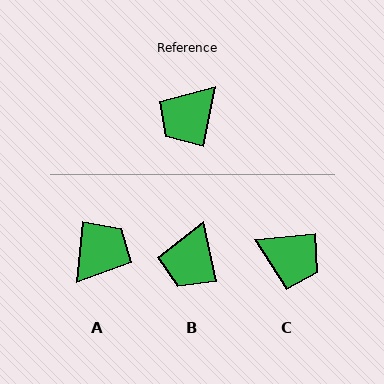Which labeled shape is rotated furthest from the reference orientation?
A, about 175 degrees away.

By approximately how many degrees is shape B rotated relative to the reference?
Approximately 23 degrees counter-clockwise.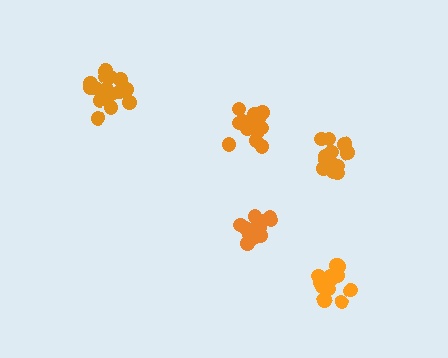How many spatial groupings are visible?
There are 5 spatial groupings.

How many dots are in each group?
Group 1: 19 dots, Group 2: 13 dots, Group 3: 19 dots, Group 4: 14 dots, Group 5: 17 dots (82 total).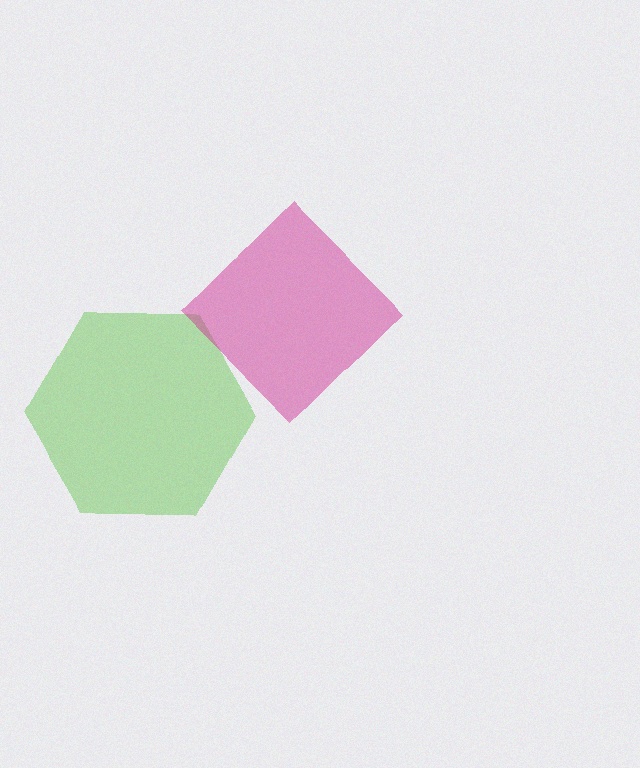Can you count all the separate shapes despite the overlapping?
Yes, there are 2 separate shapes.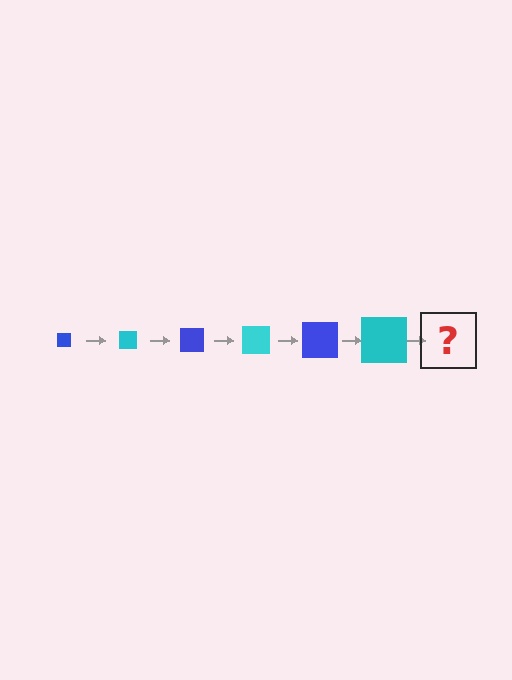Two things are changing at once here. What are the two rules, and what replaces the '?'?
The two rules are that the square grows larger each step and the color cycles through blue and cyan. The '?' should be a blue square, larger than the previous one.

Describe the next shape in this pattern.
It should be a blue square, larger than the previous one.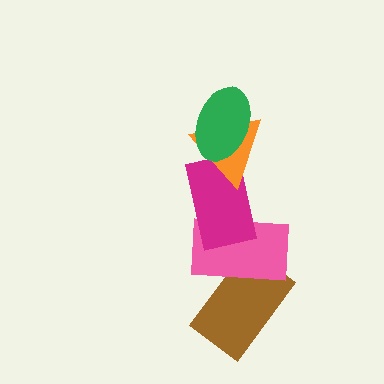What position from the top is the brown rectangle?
The brown rectangle is 5th from the top.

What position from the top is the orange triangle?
The orange triangle is 2nd from the top.